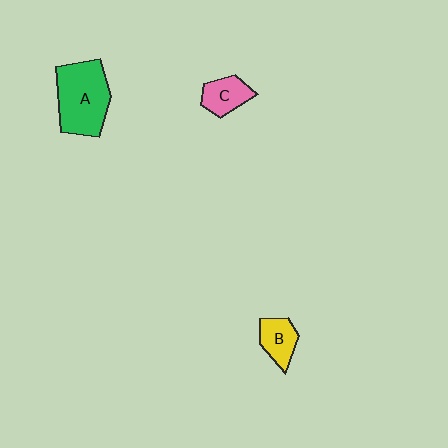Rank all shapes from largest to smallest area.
From largest to smallest: A (green), C (pink), B (yellow).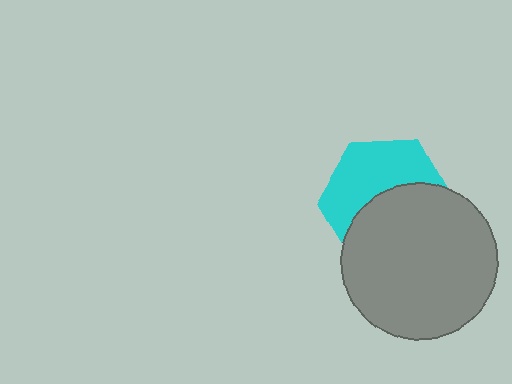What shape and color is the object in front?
The object in front is a gray circle.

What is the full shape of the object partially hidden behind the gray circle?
The partially hidden object is a cyan hexagon.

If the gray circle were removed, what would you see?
You would see the complete cyan hexagon.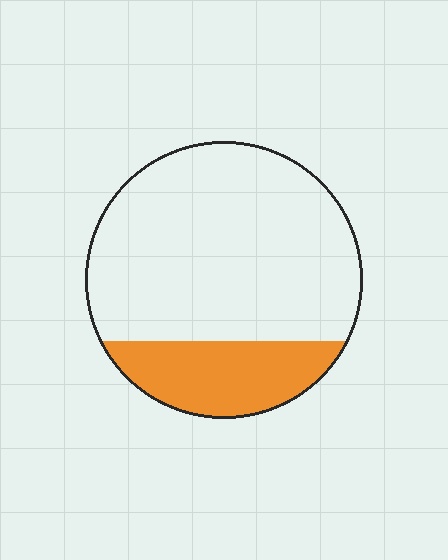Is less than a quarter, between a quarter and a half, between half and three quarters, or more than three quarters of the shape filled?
Less than a quarter.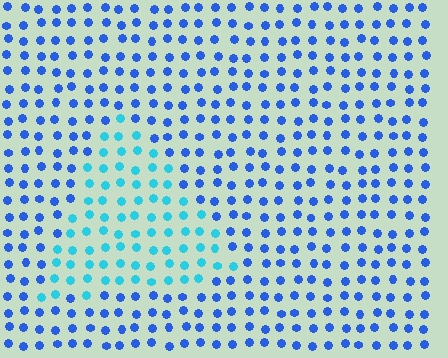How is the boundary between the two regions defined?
The boundary is defined purely by a slight shift in hue (about 36 degrees). Spacing, size, and orientation are identical on both sides.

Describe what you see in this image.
The image is filled with small blue elements in a uniform arrangement. A triangle-shaped region is visible where the elements are tinted to a slightly different hue, forming a subtle color boundary.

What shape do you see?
I see a triangle.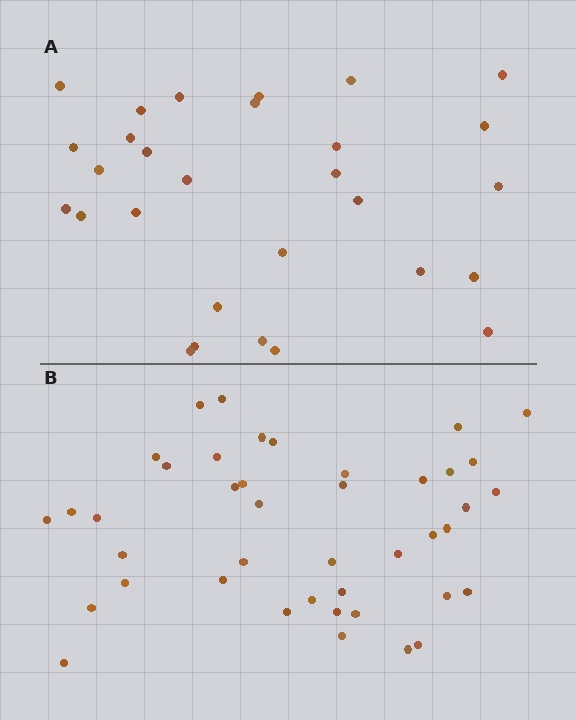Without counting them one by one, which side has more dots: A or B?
Region B (the bottom region) has more dots.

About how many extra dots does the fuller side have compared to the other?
Region B has approximately 15 more dots than region A.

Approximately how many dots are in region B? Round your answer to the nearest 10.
About 40 dots. (The exact count is 42, which rounds to 40.)